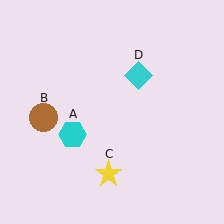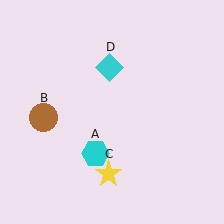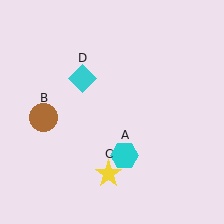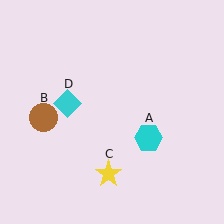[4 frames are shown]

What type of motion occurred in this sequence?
The cyan hexagon (object A), cyan diamond (object D) rotated counterclockwise around the center of the scene.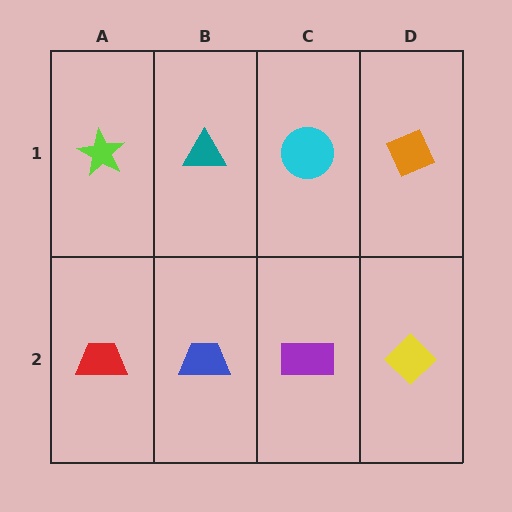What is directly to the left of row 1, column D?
A cyan circle.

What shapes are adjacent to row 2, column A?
A lime star (row 1, column A), a blue trapezoid (row 2, column B).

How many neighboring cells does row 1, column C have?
3.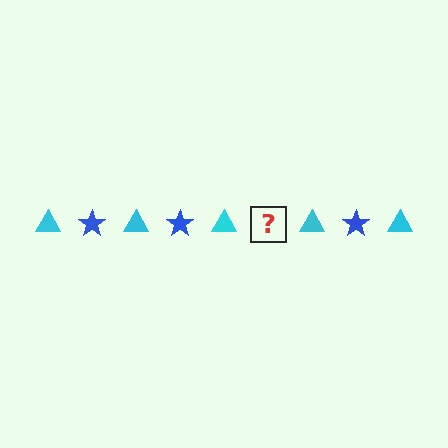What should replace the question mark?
The question mark should be replaced with a blue star.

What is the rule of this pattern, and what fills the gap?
The rule is that the pattern alternates between cyan triangle and blue star. The gap should be filled with a blue star.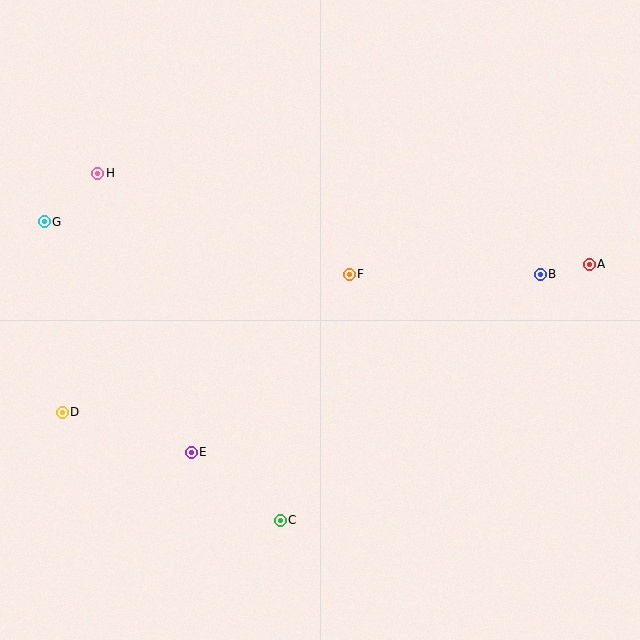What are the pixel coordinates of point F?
Point F is at (349, 274).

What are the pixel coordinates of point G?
Point G is at (44, 222).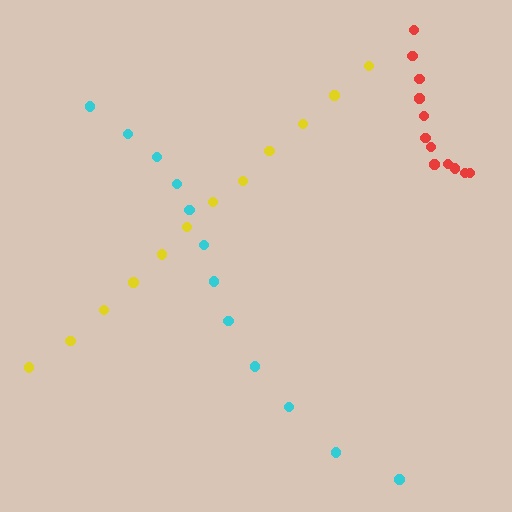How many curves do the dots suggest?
There are 3 distinct paths.